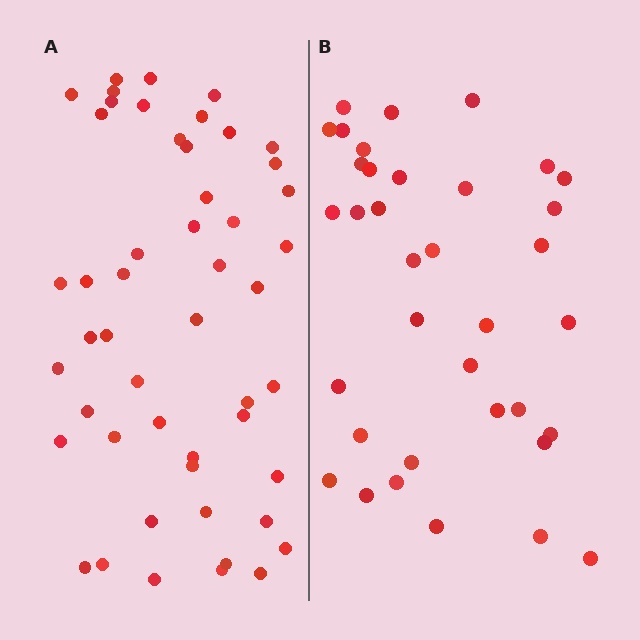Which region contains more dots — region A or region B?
Region A (the left region) has more dots.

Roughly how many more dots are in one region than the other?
Region A has approximately 15 more dots than region B.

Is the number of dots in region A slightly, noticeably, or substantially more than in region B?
Region A has noticeably more, but not dramatically so. The ratio is roughly 1.4 to 1.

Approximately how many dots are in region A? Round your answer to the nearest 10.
About 50 dots.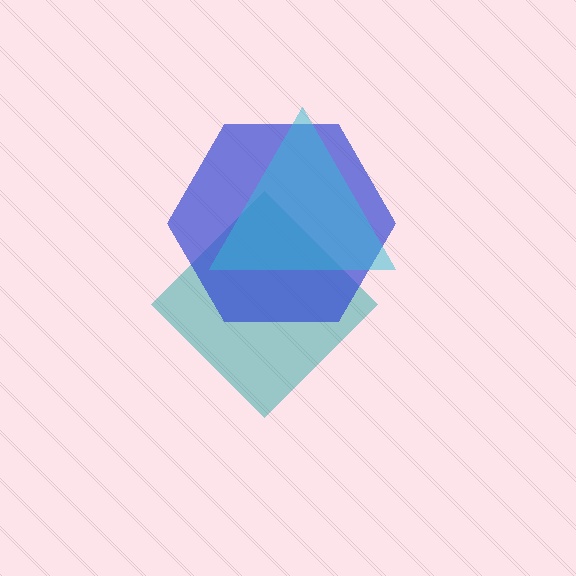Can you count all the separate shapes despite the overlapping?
Yes, there are 3 separate shapes.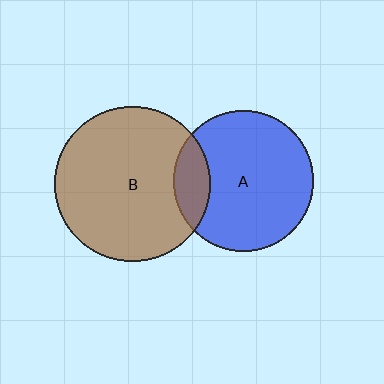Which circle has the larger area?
Circle B (brown).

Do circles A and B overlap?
Yes.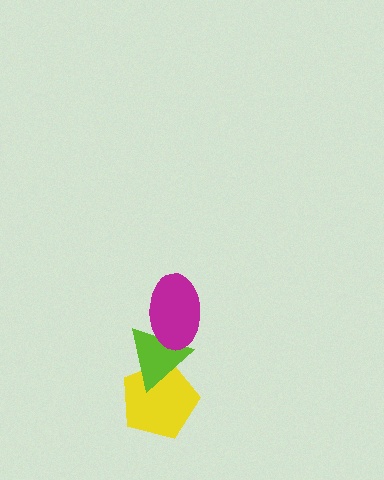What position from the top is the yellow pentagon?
The yellow pentagon is 3rd from the top.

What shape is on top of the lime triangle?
The magenta ellipse is on top of the lime triangle.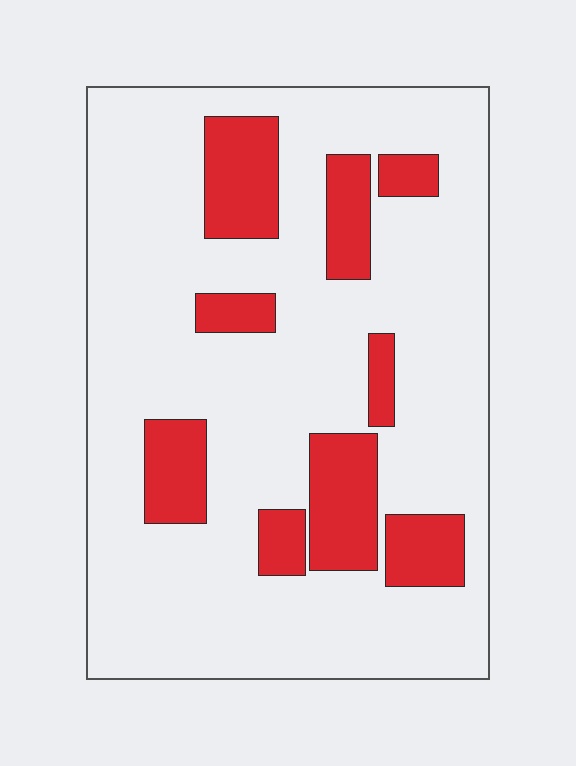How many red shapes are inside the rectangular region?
9.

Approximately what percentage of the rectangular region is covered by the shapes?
Approximately 20%.